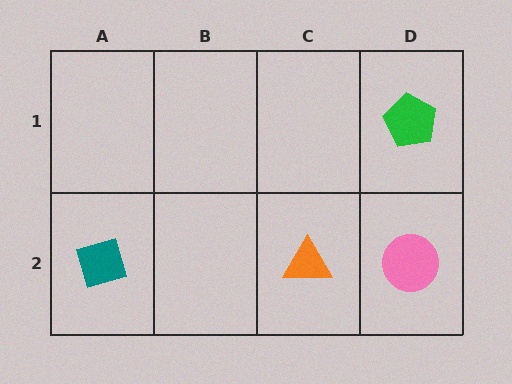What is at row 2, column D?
A pink circle.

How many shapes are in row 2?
3 shapes.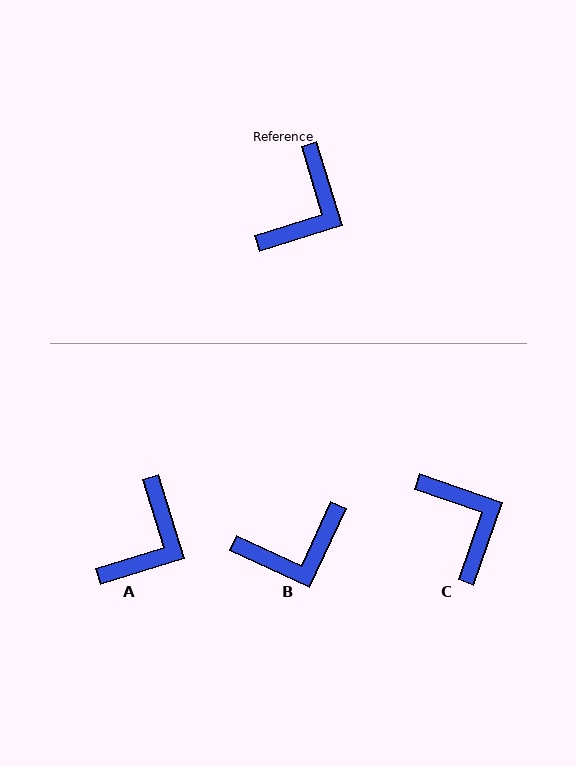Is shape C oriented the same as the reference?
No, it is off by about 54 degrees.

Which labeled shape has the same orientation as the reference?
A.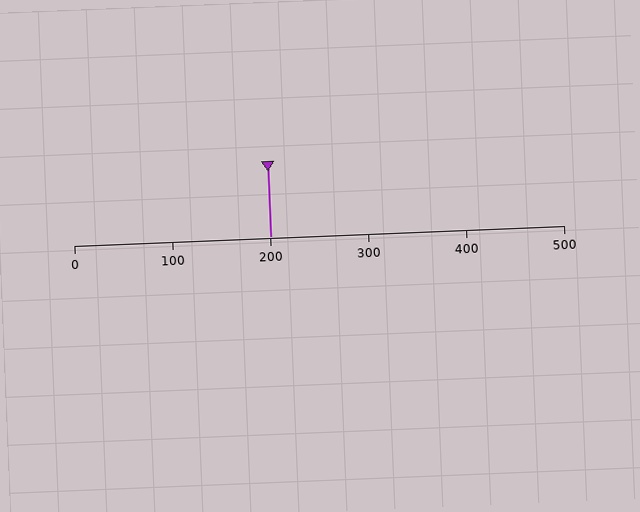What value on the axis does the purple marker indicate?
The marker indicates approximately 200.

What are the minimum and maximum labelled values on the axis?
The axis runs from 0 to 500.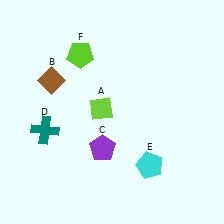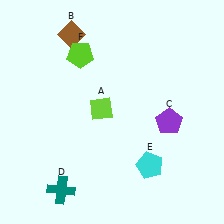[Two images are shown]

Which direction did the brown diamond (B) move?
The brown diamond (B) moved up.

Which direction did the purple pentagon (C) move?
The purple pentagon (C) moved right.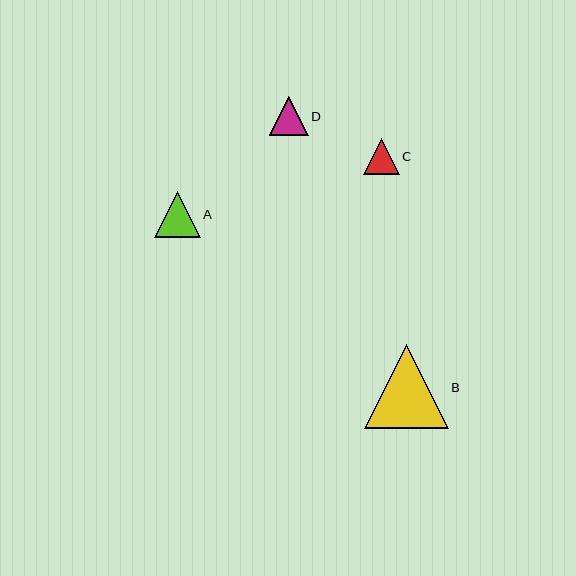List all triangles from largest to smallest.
From largest to smallest: B, A, D, C.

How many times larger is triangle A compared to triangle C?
Triangle A is approximately 1.3 times the size of triangle C.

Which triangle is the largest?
Triangle B is the largest with a size of approximately 84 pixels.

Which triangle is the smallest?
Triangle C is the smallest with a size of approximately 36 pixels.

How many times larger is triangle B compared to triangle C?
Triangle B is approximately 2.4 times the size of triangle C.